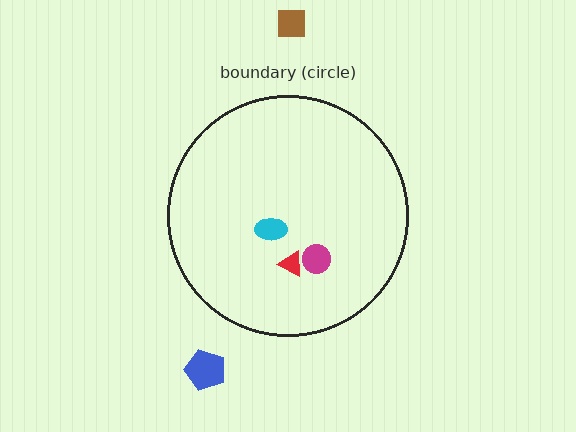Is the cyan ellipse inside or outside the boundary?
Inside.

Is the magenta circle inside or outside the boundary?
Inside.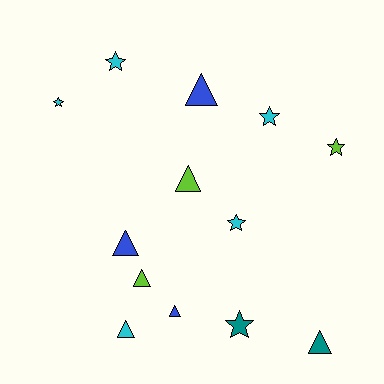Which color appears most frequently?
Cyan, with 5 objects.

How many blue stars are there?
There are no blue stars.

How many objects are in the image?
There are 13 objects.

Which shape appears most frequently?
Triangle, with 7 objects.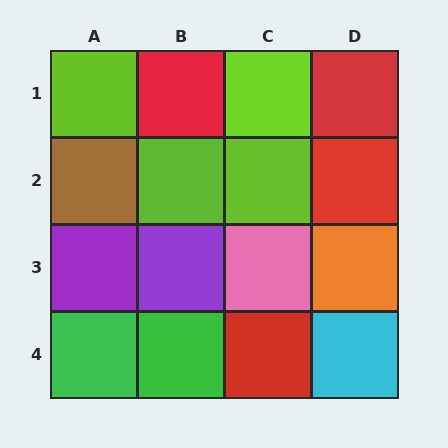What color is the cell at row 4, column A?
Green.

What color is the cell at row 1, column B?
Red.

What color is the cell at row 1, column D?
Red.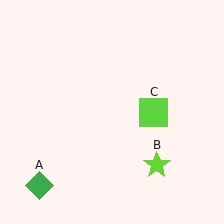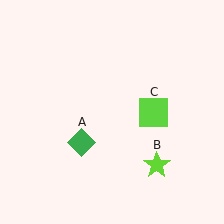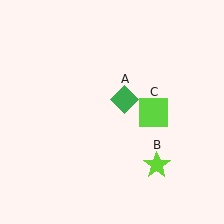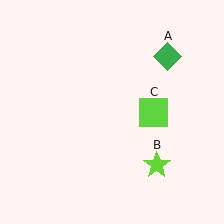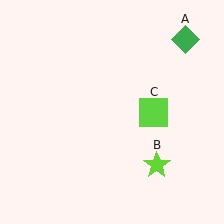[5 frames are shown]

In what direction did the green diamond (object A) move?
The green diamond (object A) moved up and to the right.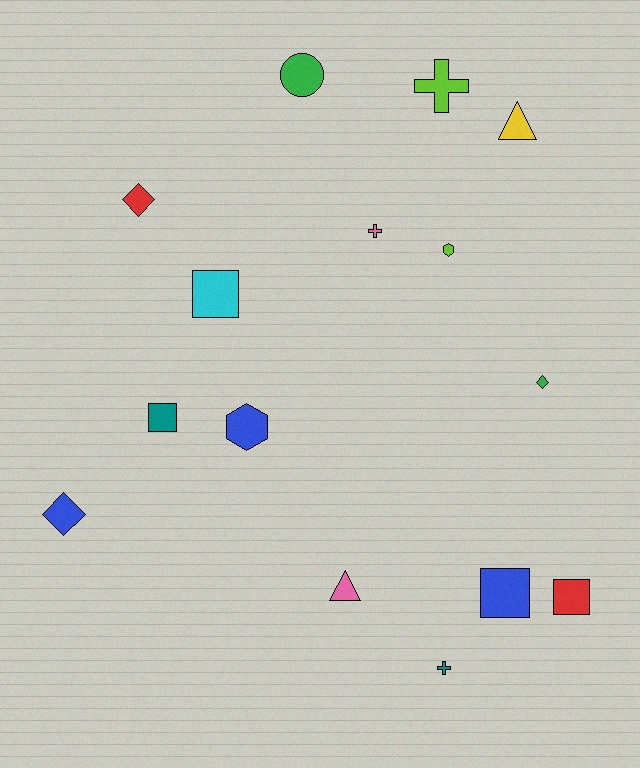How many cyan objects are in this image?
There is 1 cyan object.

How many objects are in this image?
There are 15 objects.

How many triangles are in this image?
There are 2 triangles.